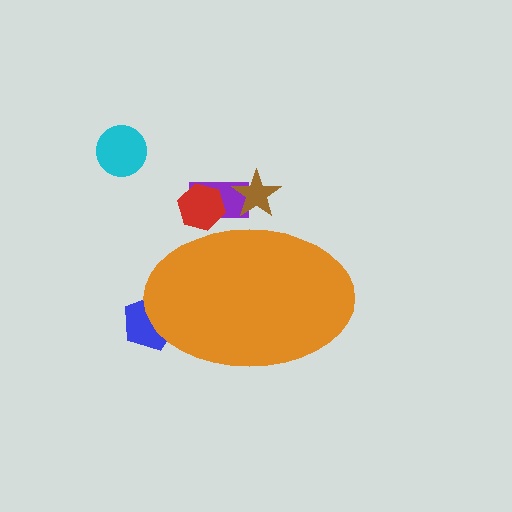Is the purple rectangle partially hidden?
Yes, the purple rectangle is partially hidden behind the orange ellipse.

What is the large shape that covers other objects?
An orange ellipse.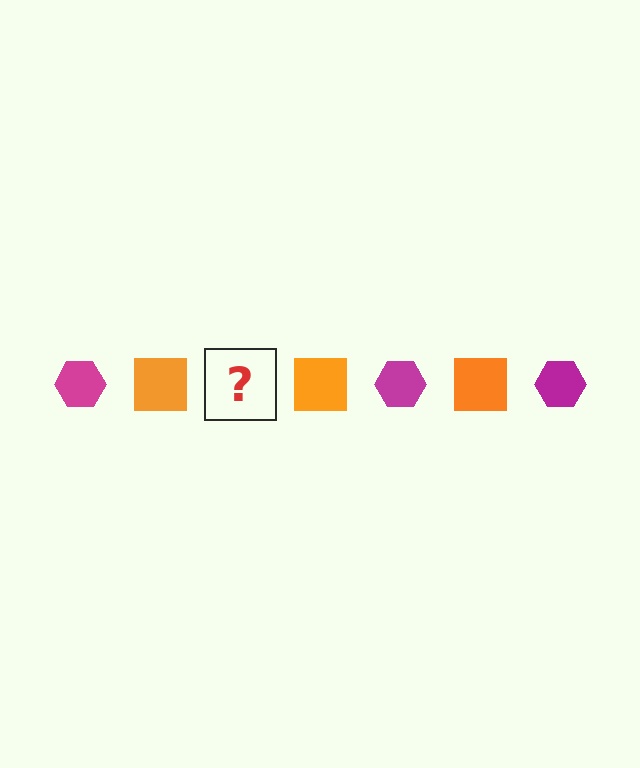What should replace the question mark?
The question mark should be replaced with a magenta hexagon.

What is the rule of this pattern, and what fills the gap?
The rule is that the pattern alternates between magenta hexagon and orange square. The gap should be filled with a magenta hexagon.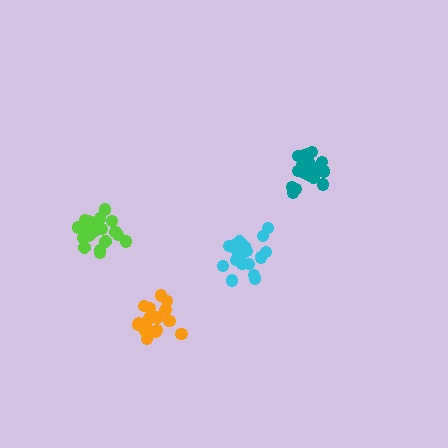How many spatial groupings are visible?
There are 4 spatial groupings.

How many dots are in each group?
Group 1: 21 dots, Group 2: 21 dots, Group 3: 17 dots, Group 4: 19 dots (78 total).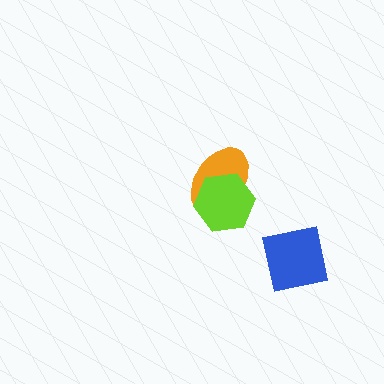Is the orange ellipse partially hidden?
Yes, it is partially covered by another shape.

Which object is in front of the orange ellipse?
The lime hexagon is in front of the orange ellipse.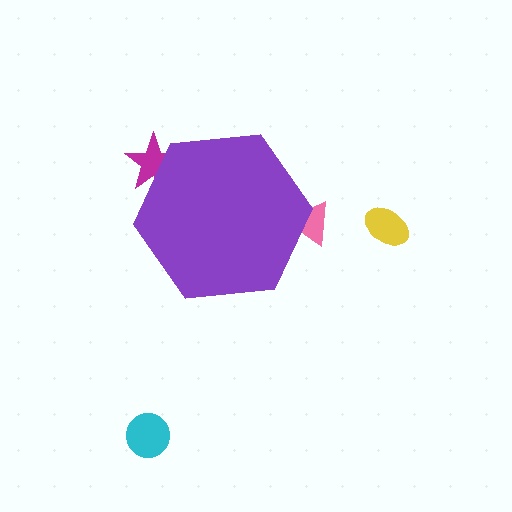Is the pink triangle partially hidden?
Yes, the pink triangle is partially hidden behind the purple hexagon.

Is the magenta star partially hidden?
Yes, the magenta star is partially hidden behind the purple hexagon.